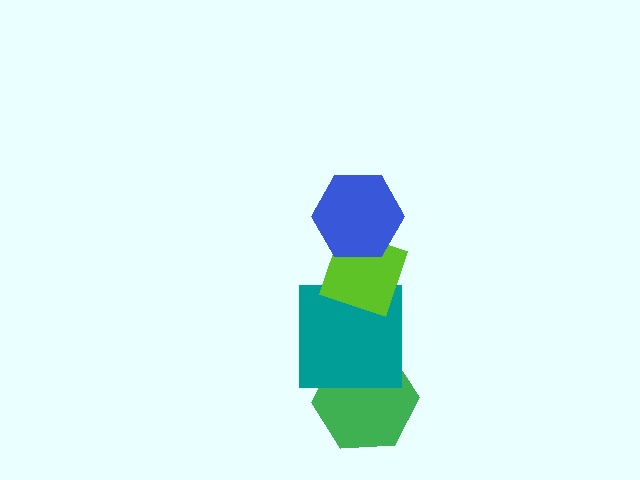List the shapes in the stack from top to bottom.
From top to bottom: the blue hexagon, the lime diamond, the teal square, the green hexagon.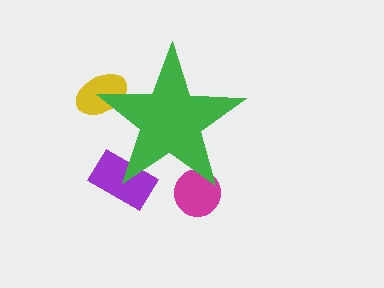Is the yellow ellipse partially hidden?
Yes, the yellow ellipse is partially hidden behind the green star.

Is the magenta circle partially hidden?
Yes, the magenta circle is partially hidden behind the green star.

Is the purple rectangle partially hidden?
Yes, the purple rectangle is partially hidden behind the green star.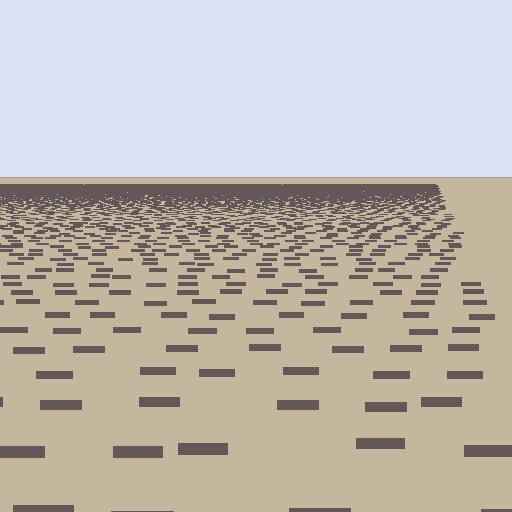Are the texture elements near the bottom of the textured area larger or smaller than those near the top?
Larger. Near the bottom, elements are closer to the viewer and appear at a bigger on-screen size.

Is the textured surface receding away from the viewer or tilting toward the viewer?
The surface is receding away from the viewer. Texture elements get smaller and denser toward the top.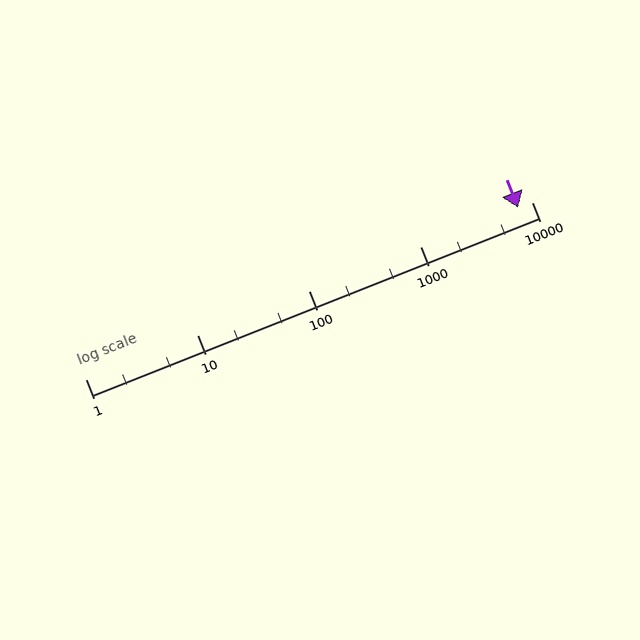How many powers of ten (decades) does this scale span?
The scale spans 4 decades, from 1 to 10000.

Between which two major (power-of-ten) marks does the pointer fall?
The pointer is between 1000 and 10000.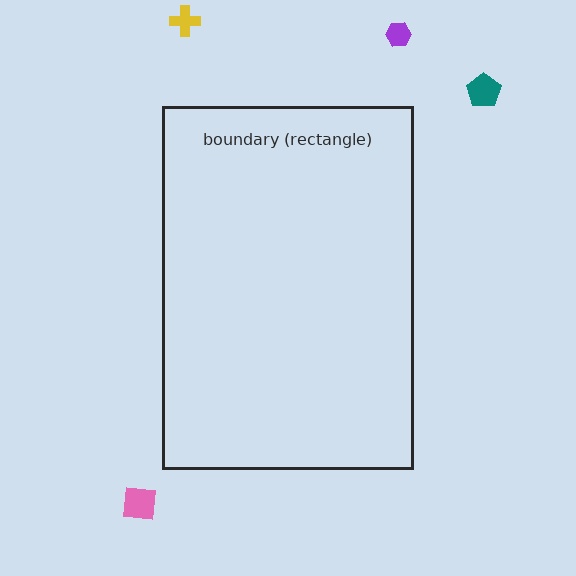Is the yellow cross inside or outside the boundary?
Outside.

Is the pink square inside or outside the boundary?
Outside.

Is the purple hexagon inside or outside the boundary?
Outside.